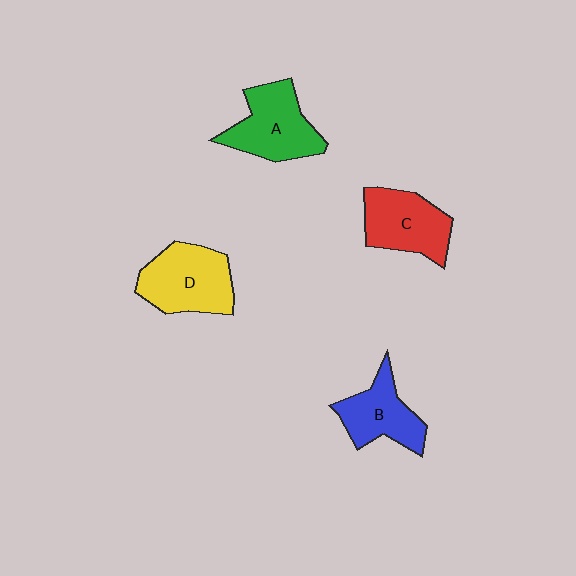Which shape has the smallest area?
Shape B (blue).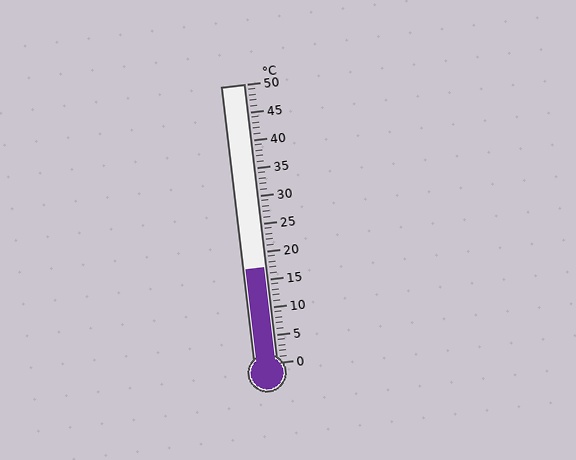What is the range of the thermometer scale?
The thermometer scale ranges from 0°C to 50°C.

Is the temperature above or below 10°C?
The temperature is above 10°C.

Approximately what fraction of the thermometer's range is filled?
The thermometer is filled to approximately 35% of its range.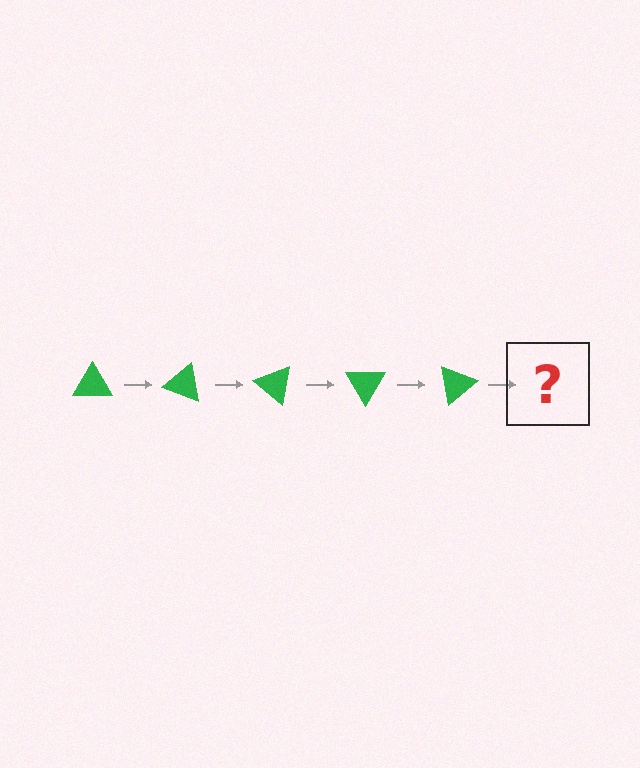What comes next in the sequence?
The next element should be a green triangle rotated 100 degrees.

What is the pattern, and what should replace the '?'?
The pattern is that the triangle rotates 20 degrees each step. The '?' should be a green triangle rotated 100 degrees.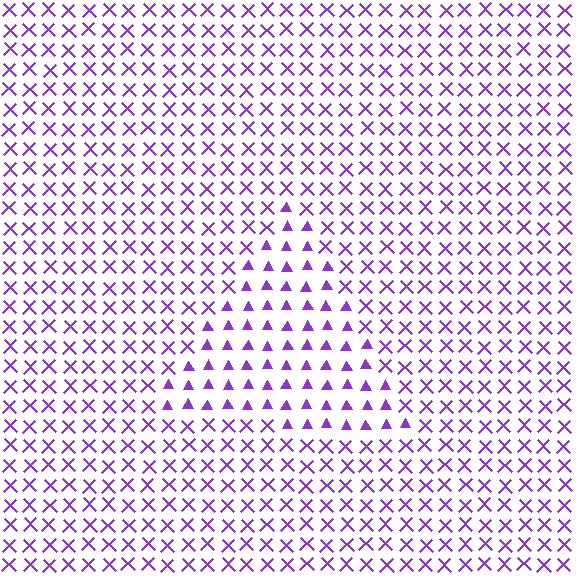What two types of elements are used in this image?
The image uses triangles inside the triangle region and X marks outside it.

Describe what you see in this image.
The image is filled with small purple elements arranged in a uniform grid. A triangle-shaped region contains triangles, while the surrounding area contains X marks. The boundary is defined purely by the change in element shape.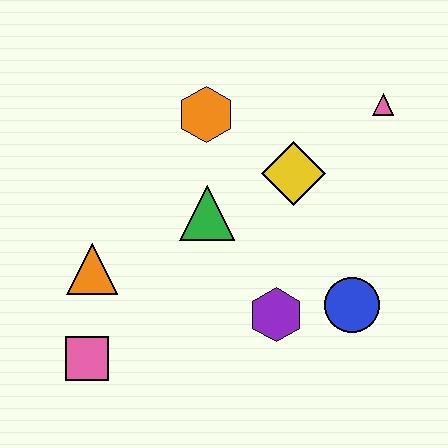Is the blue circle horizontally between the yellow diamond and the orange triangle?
No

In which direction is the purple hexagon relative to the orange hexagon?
The purple hexagon is below the orange hexagon.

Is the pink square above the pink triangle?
No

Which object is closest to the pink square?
The orange triangle is closest to the pink square.